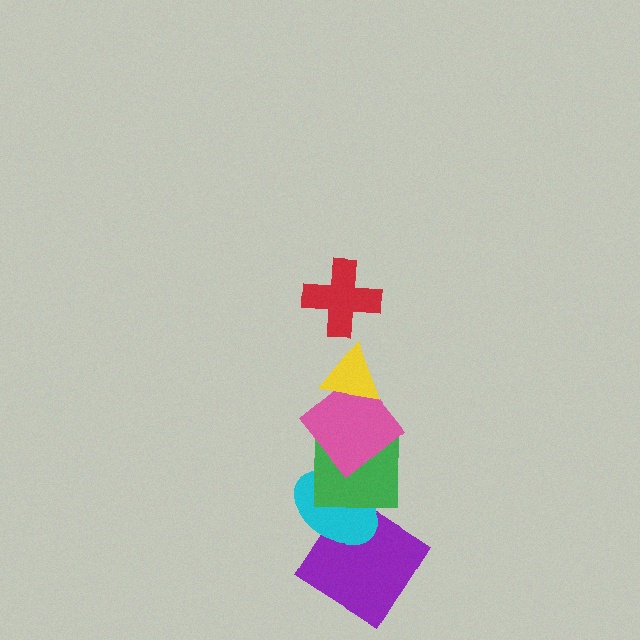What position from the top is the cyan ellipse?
The cyan ellipse is 5th from the top.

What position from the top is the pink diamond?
The pink diamond is 3rd from the top.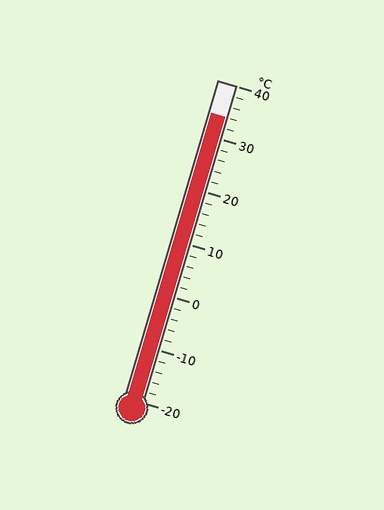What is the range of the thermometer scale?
The thermometer scale ranges from -20°C to 40°C.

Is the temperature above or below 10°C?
The temperature is above 10°C.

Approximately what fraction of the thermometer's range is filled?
The thermometer is filled to approximately 90% of its range.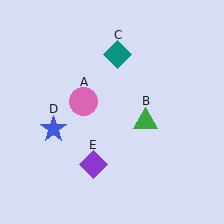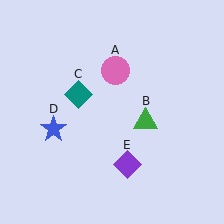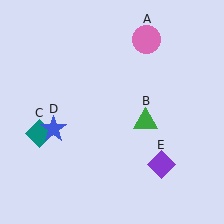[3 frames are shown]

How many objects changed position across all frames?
3 objects changed position: pink circle (object A), teal diamond (object C), purple diamond (object E).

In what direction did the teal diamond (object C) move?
The teal diamond (object C) moved down and to the left.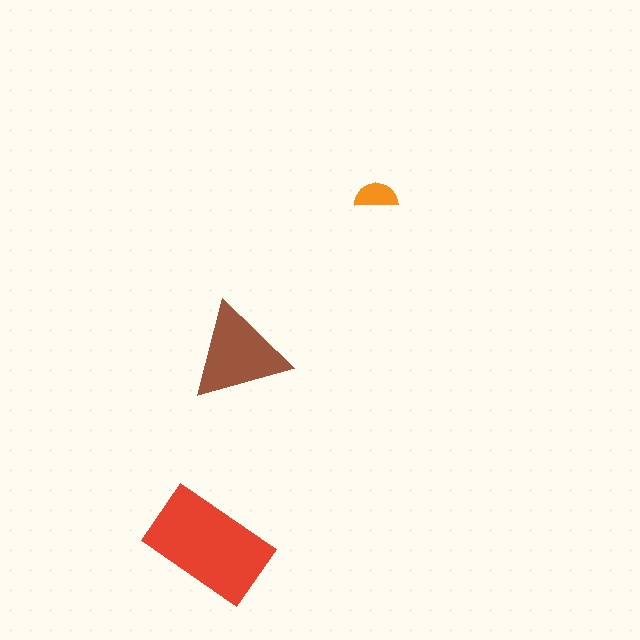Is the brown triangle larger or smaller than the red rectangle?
Smaller.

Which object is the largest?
The red rectangle.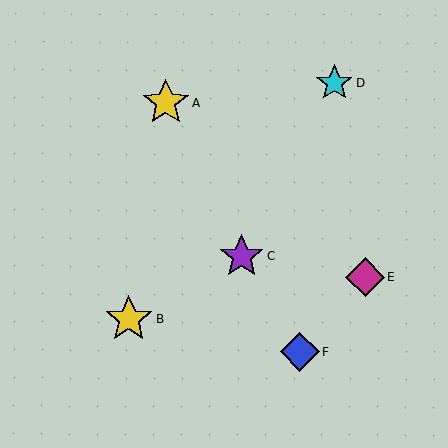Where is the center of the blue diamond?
The center of the blue diamond is at (299, 352).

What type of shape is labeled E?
Shape E is a magenta diamond.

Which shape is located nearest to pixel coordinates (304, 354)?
The blue diamond (labeled F) at (299, 352) is nearest to that location.